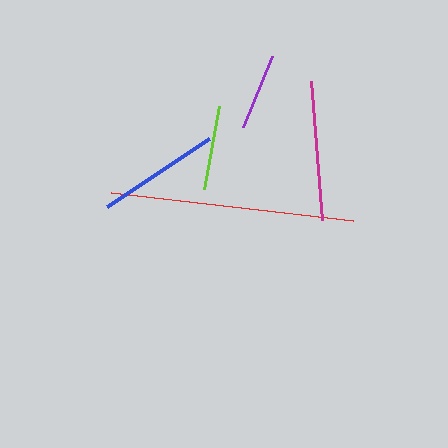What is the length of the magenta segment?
The magenta segment is approximately 139 pixels long.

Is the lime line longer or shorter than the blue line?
The blue line is longer than the lime line.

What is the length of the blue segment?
The blue segment is approximately 122 pixels long.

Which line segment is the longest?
The red line is the longest at approximately 244 pixels.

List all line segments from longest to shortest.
From longest to shortest: red, magenta, blue, lime, purple.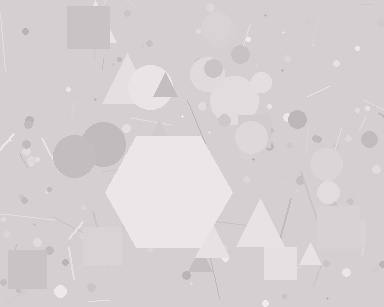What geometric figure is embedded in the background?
A hexagon is embedded in the background.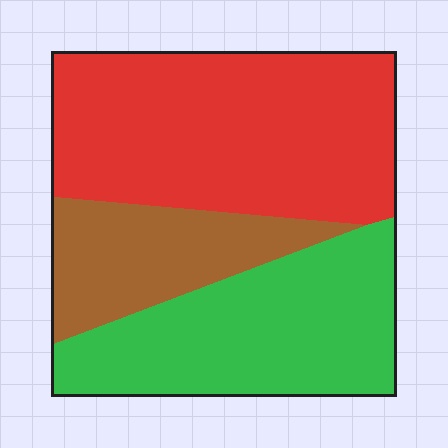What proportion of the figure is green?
Green covers about 35% of the figure.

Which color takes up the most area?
Red, at roughly 45%.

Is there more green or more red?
Red.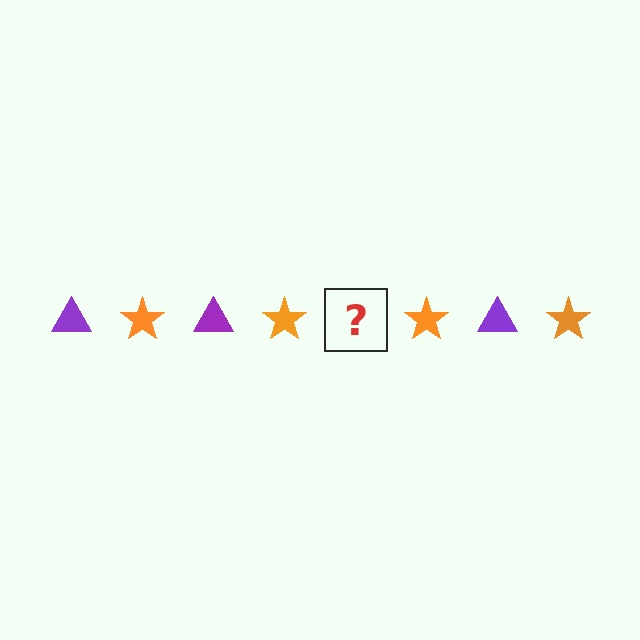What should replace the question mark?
The question mark should be replaced with a purple triangle.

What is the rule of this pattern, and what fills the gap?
The rule is that the pattern alternates between purple triangle and orange star. The gap should be filled with a purple triangle.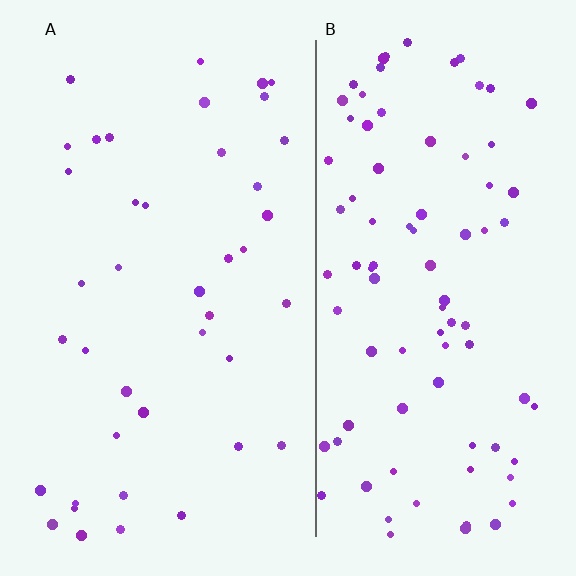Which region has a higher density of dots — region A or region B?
B (the right).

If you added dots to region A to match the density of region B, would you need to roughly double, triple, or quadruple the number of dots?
Approximately double.